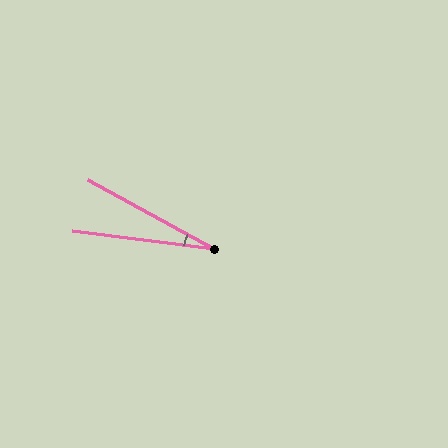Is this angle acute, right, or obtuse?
It is acute.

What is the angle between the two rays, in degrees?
Approximately 22 degrees.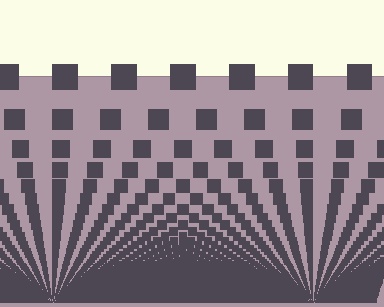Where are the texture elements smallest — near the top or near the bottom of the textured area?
Near the bottom.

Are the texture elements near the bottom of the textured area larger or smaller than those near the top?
Smaller. The gradient is inverted — elements near the bottom are smaller and denser.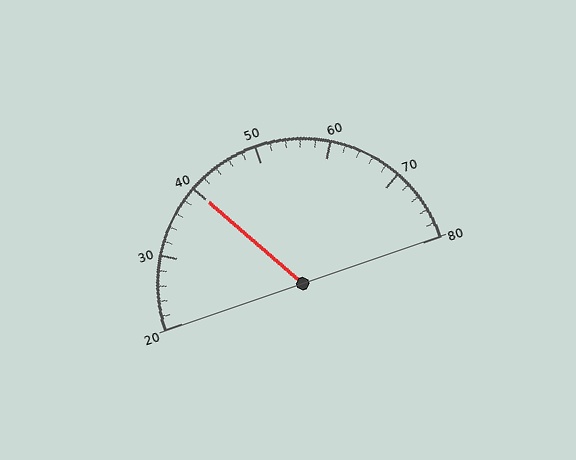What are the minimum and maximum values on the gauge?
The gauge ranges from 20 to 80.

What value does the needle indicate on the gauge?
The needle indicates approximately 40.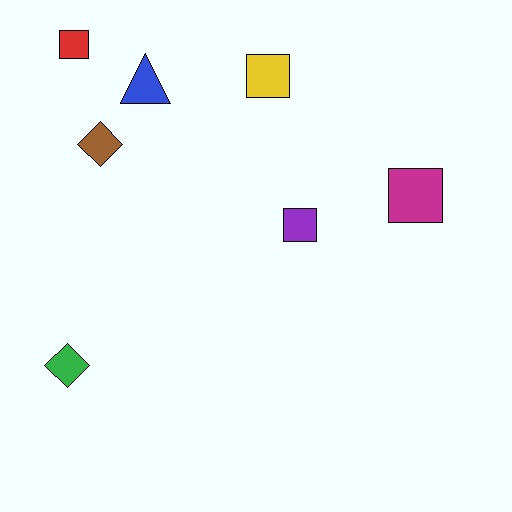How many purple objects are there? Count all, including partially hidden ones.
There is 1 purple object.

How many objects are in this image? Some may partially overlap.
There are 7 objects.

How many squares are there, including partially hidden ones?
There are 4 squares.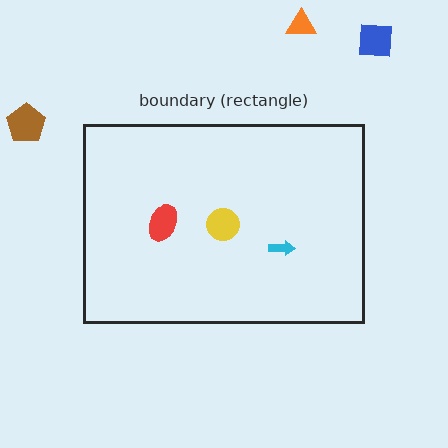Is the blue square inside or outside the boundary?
Outside.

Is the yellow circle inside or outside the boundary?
Inside.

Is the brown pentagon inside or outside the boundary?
Outside.